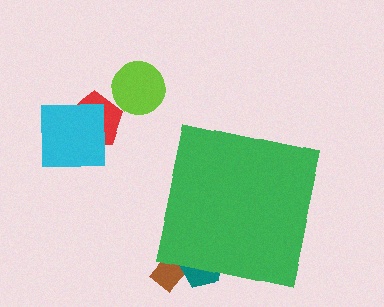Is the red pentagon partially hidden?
No, the red pentagon is fully visible.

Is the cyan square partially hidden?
No, the cyan square is fully visible.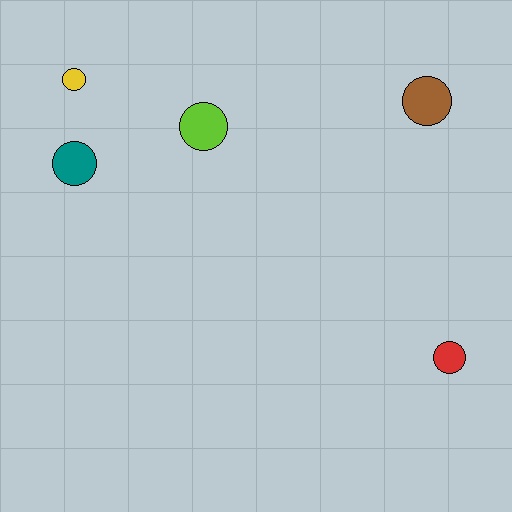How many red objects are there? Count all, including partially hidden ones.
There is 1 red object.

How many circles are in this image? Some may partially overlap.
There are 5 circles.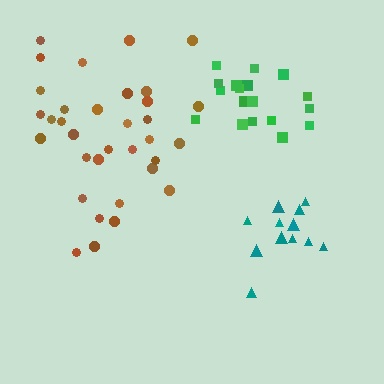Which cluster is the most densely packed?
Teal.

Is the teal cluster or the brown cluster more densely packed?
Teal.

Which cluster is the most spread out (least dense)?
Brown.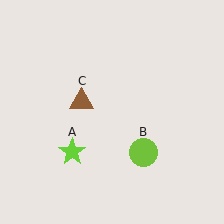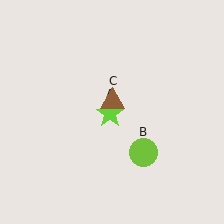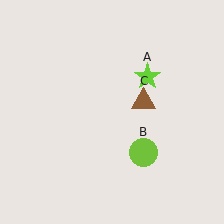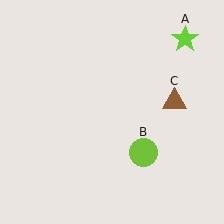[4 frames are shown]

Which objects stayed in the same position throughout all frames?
Lime circle (object B) remained stationary.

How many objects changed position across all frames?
2 objects changed position: lime star (object A), brown triangle (object C).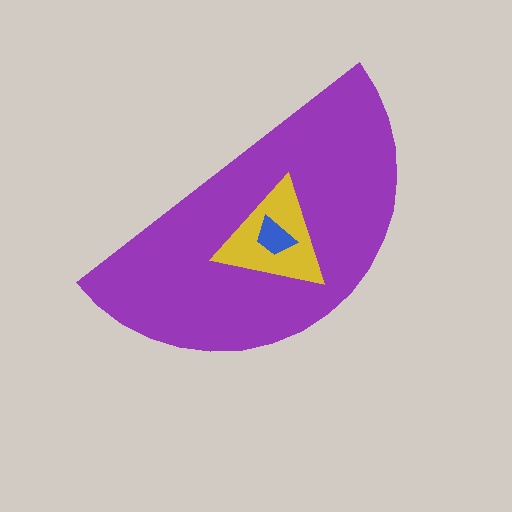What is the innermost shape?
The blue trapezoid.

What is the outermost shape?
The purple semicircle.